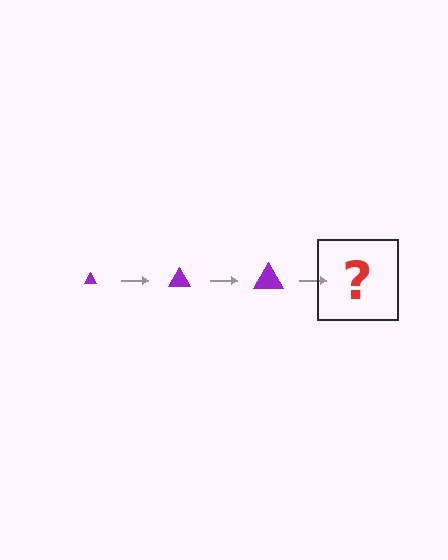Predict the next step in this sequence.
The next step is a purple triangle, larger than the previous one.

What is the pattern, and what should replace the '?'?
The pattern is that the triangle gets progressively larger each step. The '?' should be a purple triangle, larger than the previous one.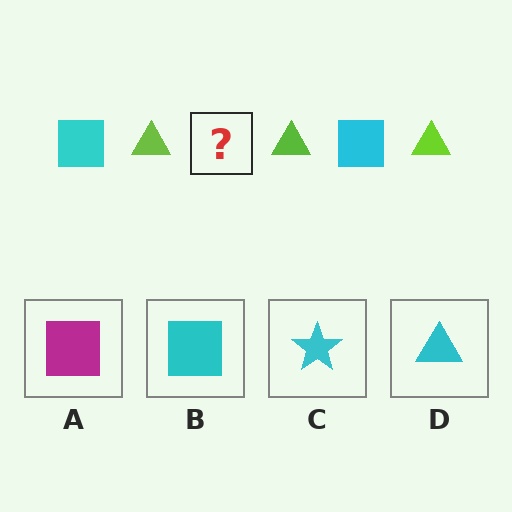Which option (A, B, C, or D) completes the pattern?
B.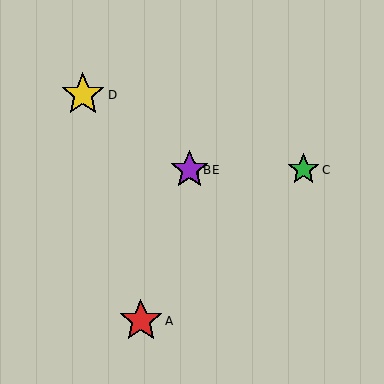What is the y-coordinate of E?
Object E is at y≈170.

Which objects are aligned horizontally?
Objects B, C, E are aligned horizontally.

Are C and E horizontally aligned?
Yes, both are at y≈170.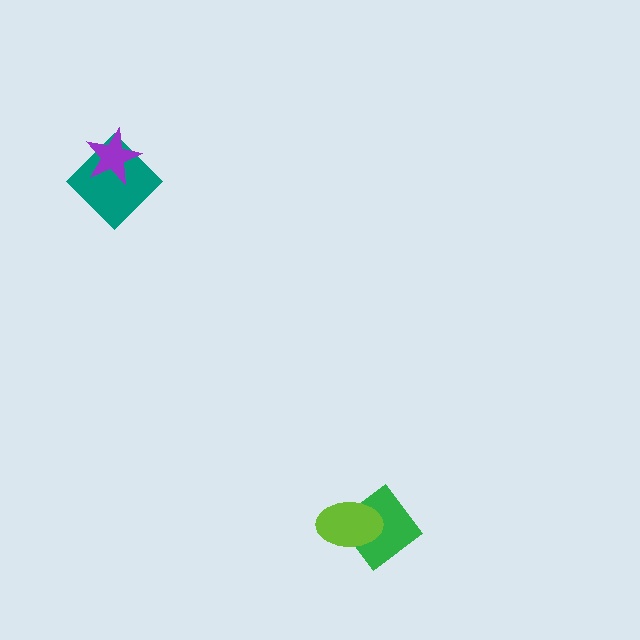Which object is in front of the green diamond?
The lime ellipse is in front of the green diamond.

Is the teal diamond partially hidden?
Yes, it is partially covered by another shape.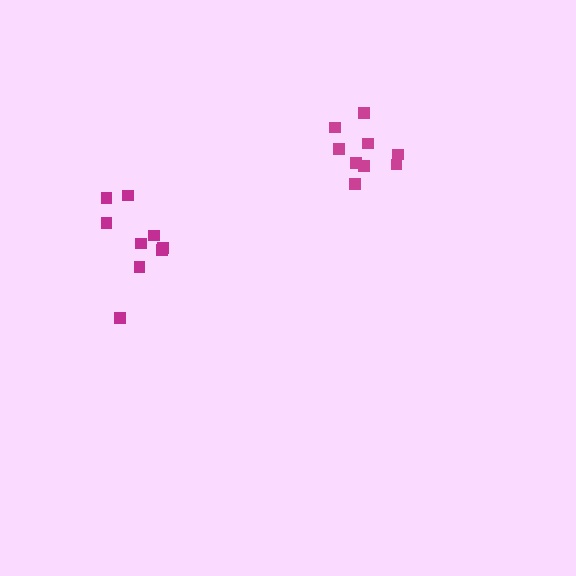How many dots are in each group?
Group 1: 9 dots, Group 2: 9 dots (18 total).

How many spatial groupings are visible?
There are 2 spatial groupings.